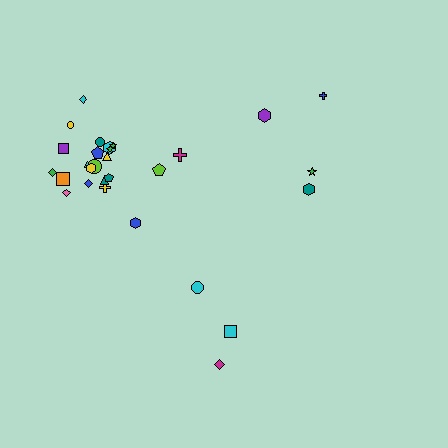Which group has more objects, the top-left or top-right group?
The top-left group.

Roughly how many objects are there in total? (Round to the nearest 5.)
Roughly 30 objects in total.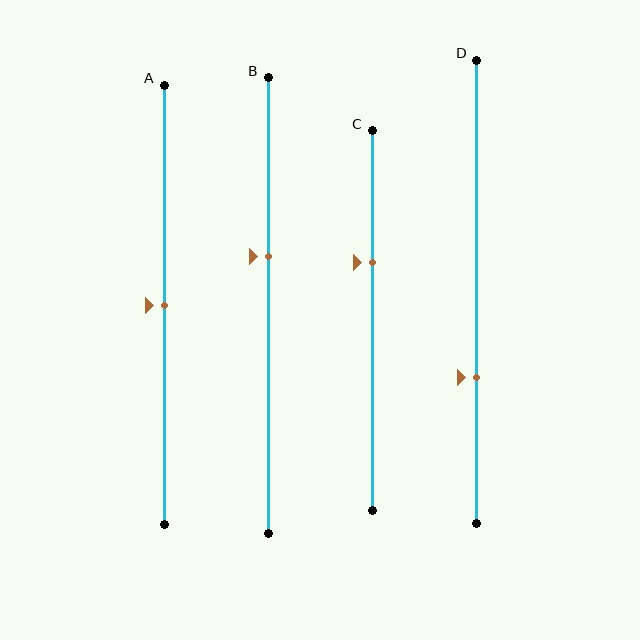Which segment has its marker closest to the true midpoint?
Segment A has its marker closest to the true midpoint.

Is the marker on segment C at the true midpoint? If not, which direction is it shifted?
No, the marker on segment C is shifted upward by about 15% of the segment length.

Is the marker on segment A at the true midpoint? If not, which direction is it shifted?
Yes, the marker on segment A is at the true midpoint.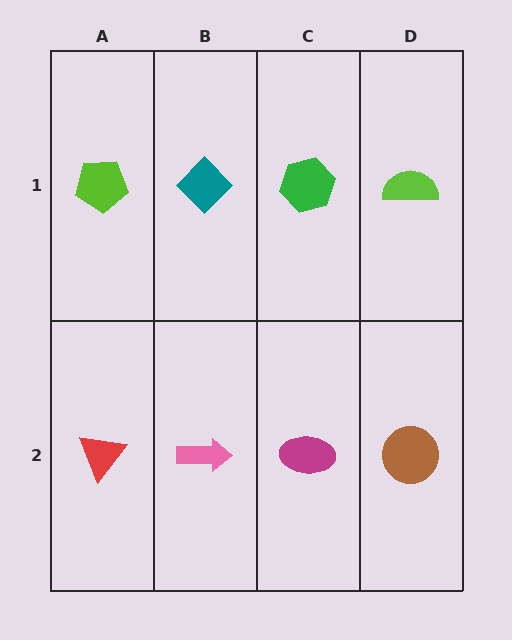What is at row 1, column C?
A green hexagon.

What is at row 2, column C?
A magenta ellipse.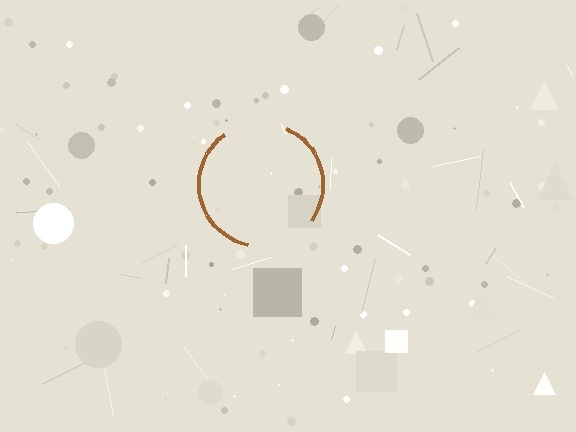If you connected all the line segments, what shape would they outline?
They would outline a circle.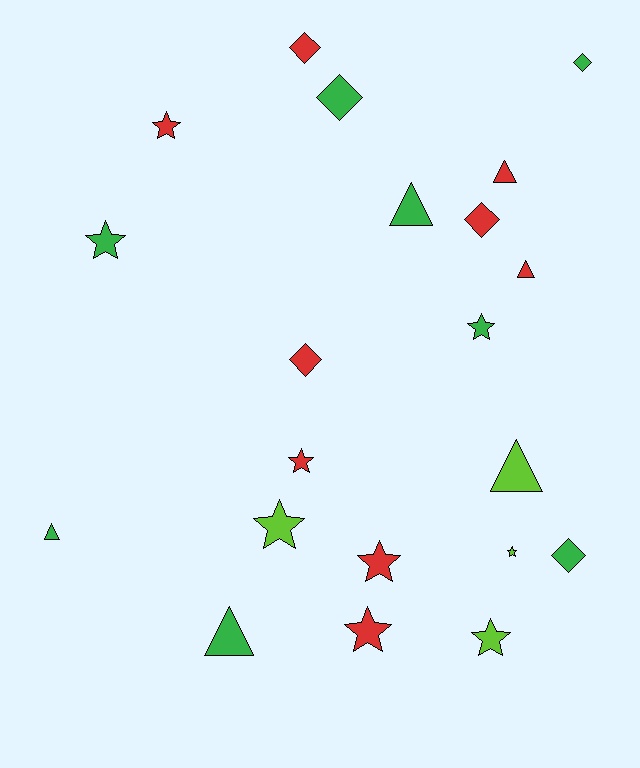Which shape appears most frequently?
Star, with 9 objects.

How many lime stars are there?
There are 3 lime stars.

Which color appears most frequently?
Red, with 9 objects.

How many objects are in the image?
There are 21 objects.